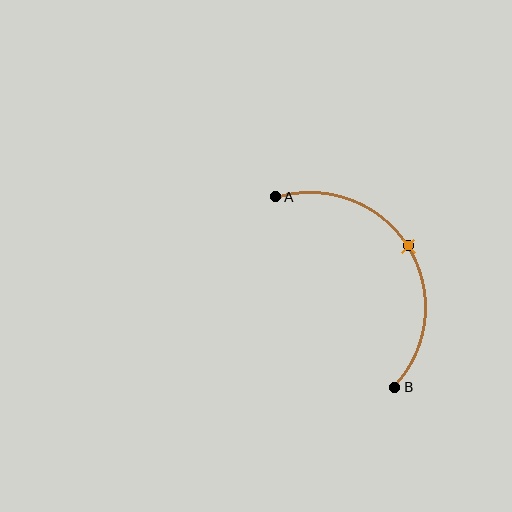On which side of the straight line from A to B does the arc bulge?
The arc bulges to the right of the straight line connecting A and B.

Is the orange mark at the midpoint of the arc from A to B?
Yes. The orange mark lies on the arc at equal arc-length from both A and B — it is the arc midpoint.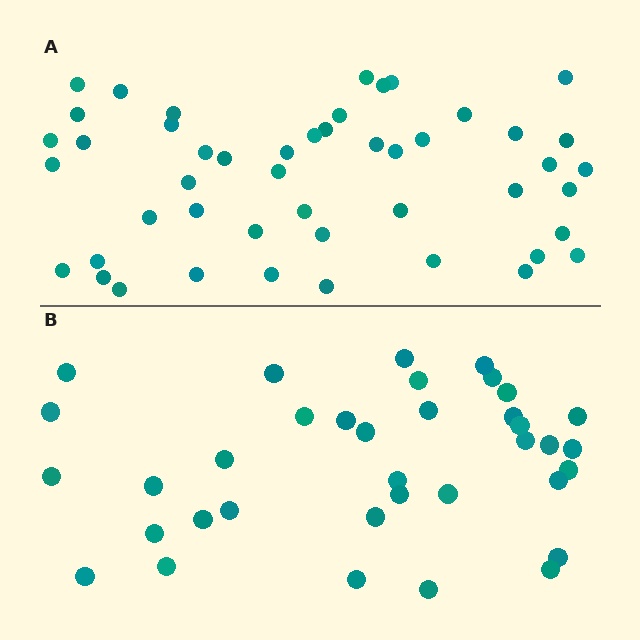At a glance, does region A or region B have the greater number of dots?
Region A (the top region) has more dots.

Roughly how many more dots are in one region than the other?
Region A has roughly 12 or so more dots than region B.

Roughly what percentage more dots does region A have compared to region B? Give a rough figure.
About 35% more.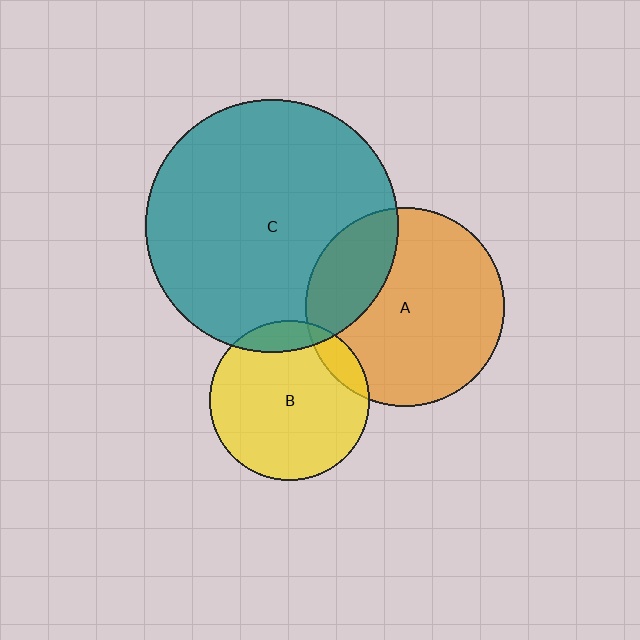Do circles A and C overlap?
Yes.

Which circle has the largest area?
Circle C (teal).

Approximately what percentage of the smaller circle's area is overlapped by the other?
Approximately 25%.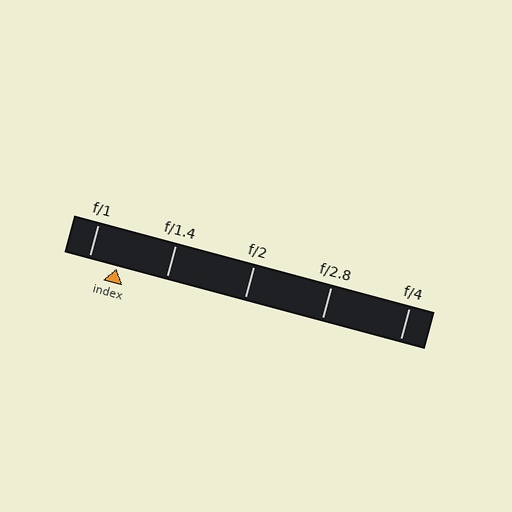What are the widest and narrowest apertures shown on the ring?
The widest aperture shown is f/1 and the narrowest is f/4.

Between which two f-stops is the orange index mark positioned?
The index mark is between f/1 and f/1.4.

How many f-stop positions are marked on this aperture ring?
There are 5 f-stop positions marked.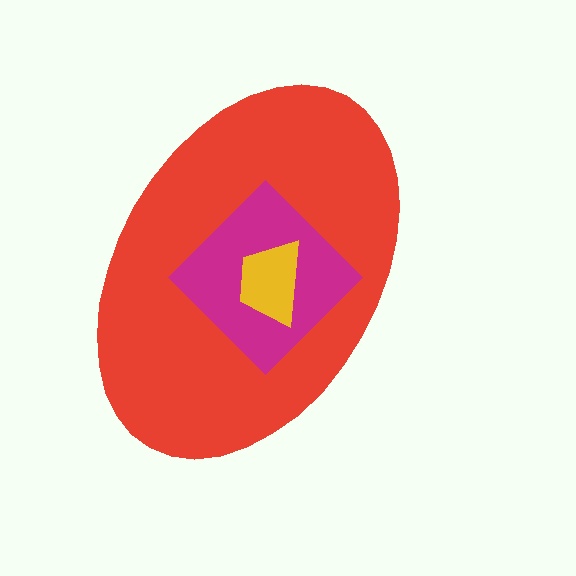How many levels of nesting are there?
3.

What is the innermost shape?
The yellow trapezoid.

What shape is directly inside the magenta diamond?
The yellow trapezoid.